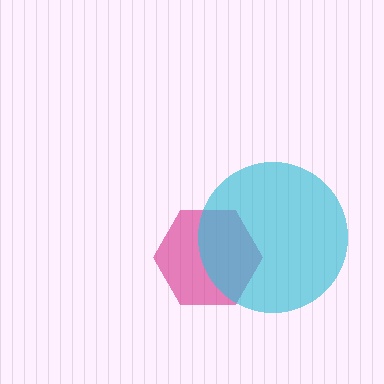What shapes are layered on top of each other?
The layered shapes are: a magenta hexagon, a cyan circle.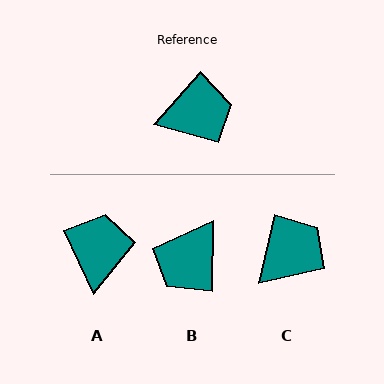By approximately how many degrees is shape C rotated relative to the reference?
Approximately 29 degrees counter-clockwise.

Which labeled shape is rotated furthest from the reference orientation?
B, about 140 degrees away.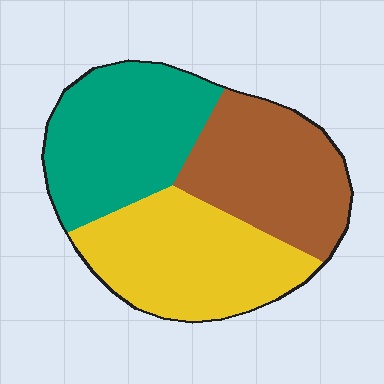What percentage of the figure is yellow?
Yellow covers roughly 35% of the figure.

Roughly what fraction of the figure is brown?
Brown covers roughly 30% of the figure.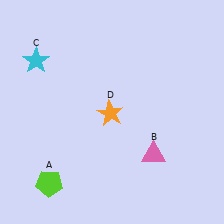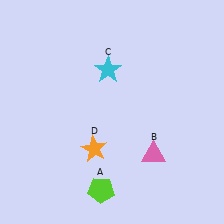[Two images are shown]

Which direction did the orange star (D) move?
The orange star (D) moved down.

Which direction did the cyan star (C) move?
The cyan star (C) moved right.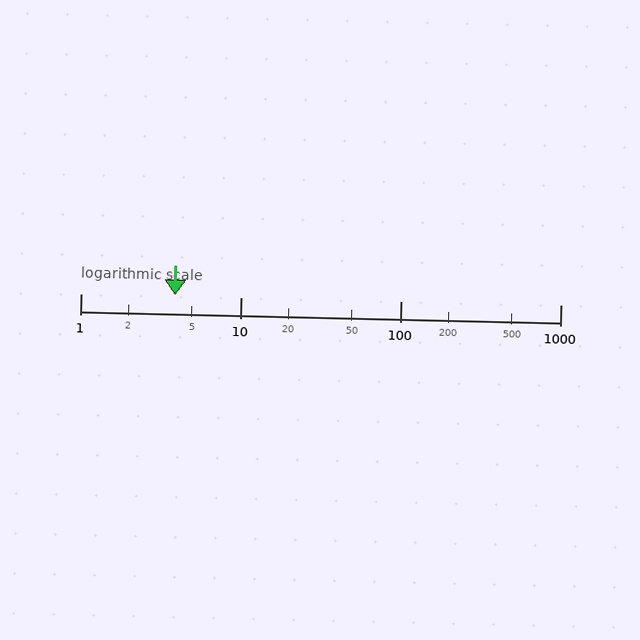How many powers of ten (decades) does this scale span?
The scale spans 3 decades, from 1 to 1000.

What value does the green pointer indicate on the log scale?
The pointer indicates approximately 3.9.